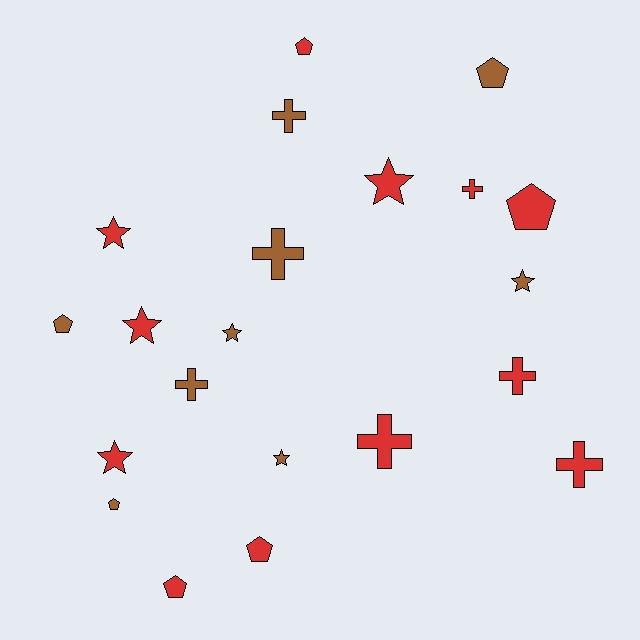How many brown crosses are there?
There are 3 brown crosses.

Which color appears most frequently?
Red, with 12 objects.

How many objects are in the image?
There are 21 objects.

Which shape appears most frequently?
Pentagon, with 7 objects.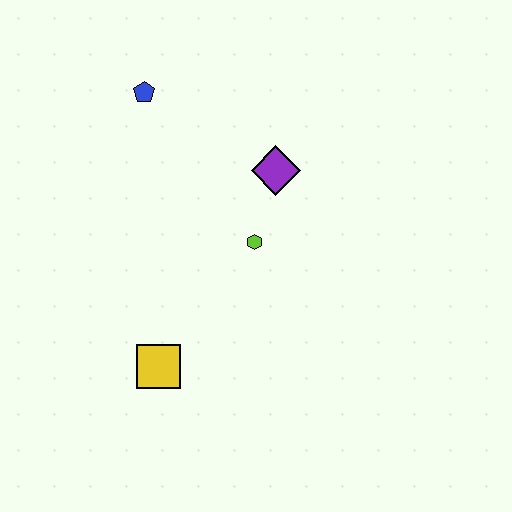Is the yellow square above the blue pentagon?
No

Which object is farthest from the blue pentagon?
The yellow square is farthest from the blue pentagon.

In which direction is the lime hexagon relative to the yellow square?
The lime hexagon is above the yellow square.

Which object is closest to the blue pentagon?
The purple diamond is closest to the blue pentagon.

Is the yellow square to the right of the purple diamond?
No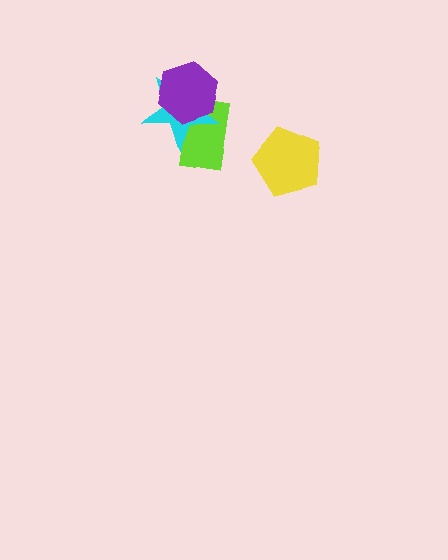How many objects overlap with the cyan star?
2 objects overlap with the cyan star.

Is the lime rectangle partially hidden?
Yes, it is partially covered by another shape.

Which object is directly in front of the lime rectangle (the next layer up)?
The cyan star is directly in front of the lime rectangle.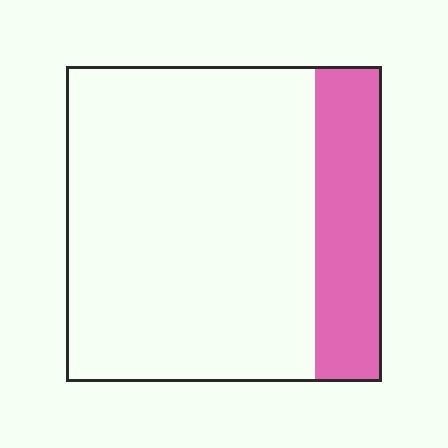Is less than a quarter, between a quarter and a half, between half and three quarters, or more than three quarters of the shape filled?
Less than a quarter.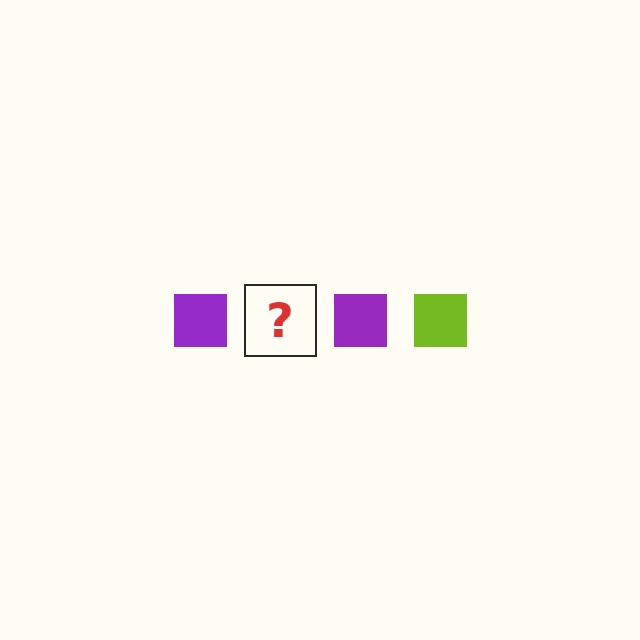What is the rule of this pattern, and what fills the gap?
The rule is that the pattern cycles through purple, lime squares. The gap should be filled with a lime square.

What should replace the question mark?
The question mark should be replaced with a lime square.